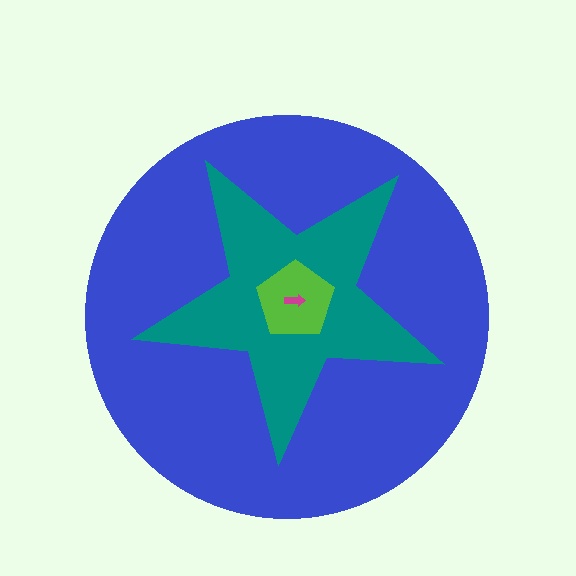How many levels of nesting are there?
4.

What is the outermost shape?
The blue circle.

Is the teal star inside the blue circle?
Yes.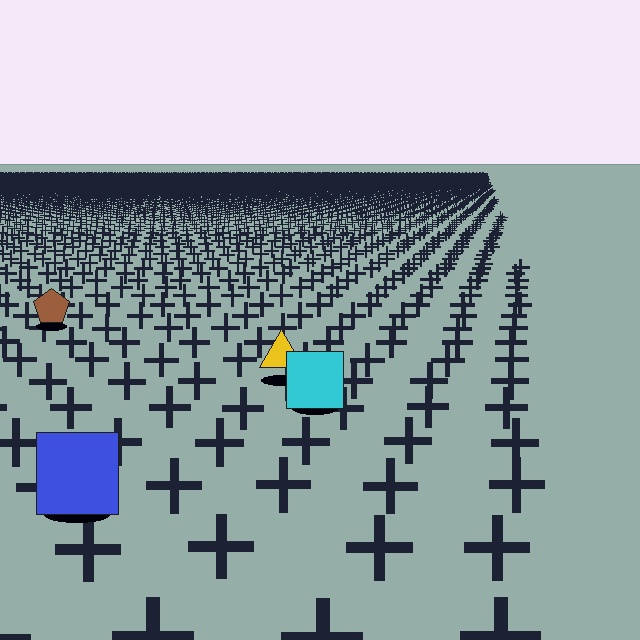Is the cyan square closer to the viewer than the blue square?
No. The blue square is closer — you can tell from the texture gradient: the ground texture is coarser near it.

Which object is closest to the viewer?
The blue square is closest. The texture marks near it are larger and more spread out.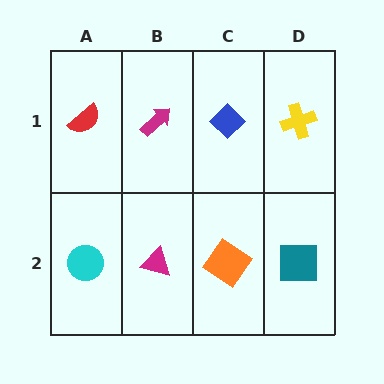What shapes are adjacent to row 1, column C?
An orange diamond (row 2, column C), a magenta arrow (row 1, column B), a yellow cross (row 1, column D).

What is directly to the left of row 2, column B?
A cyan circle.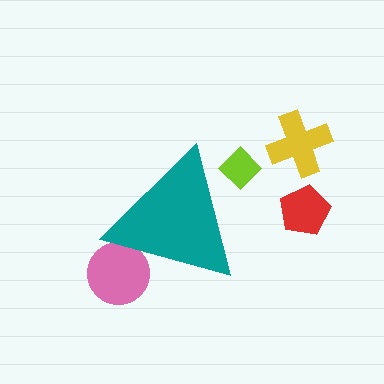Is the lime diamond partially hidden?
Yes, the lime diamond is partially hidden behind the teal triangle.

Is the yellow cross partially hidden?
No, the yellow cross is fully visible.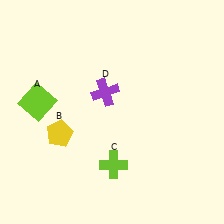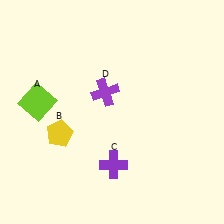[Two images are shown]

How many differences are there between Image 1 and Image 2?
There is 1 difference between the two images.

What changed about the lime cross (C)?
In Image 1, C is lime. In Image 2, it changed to purple.